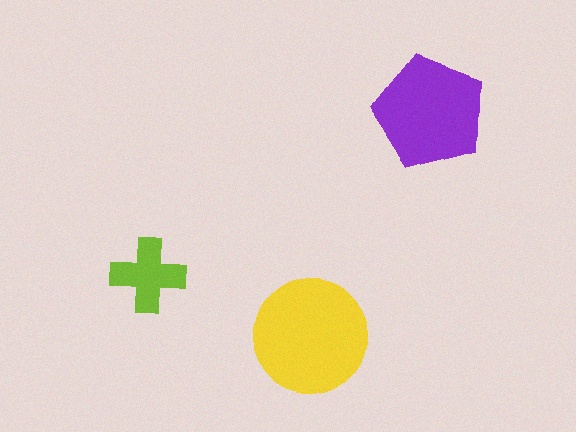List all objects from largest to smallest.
The yellow circle, the purple pentagon, the lime cross.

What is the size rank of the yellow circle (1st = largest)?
1st.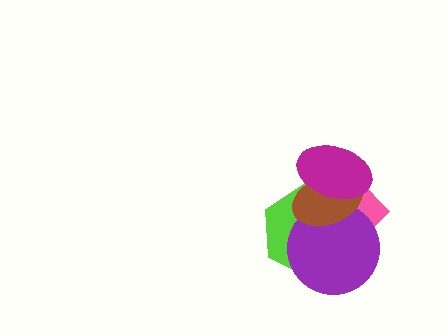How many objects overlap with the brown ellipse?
4 objects overlap with the brown ellipse.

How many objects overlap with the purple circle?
3 objects overlap with the purple circle.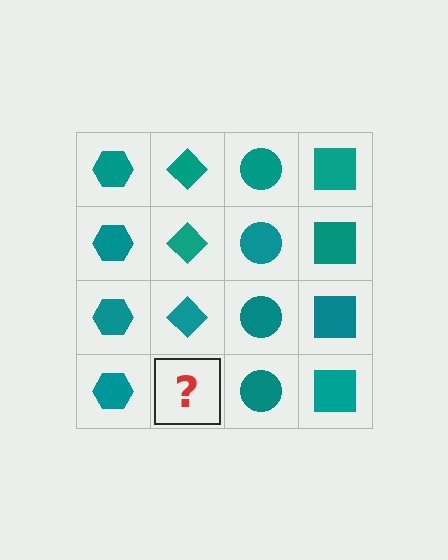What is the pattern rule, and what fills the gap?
The rule is that each column has a consistent shape. The gap should be filled with a teal diamond.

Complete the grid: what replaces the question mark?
The question mark should be replaced with a teal diamond.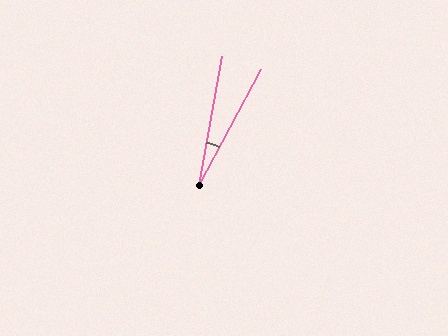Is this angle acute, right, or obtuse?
It is acute.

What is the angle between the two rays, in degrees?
Approximately 18 degrees.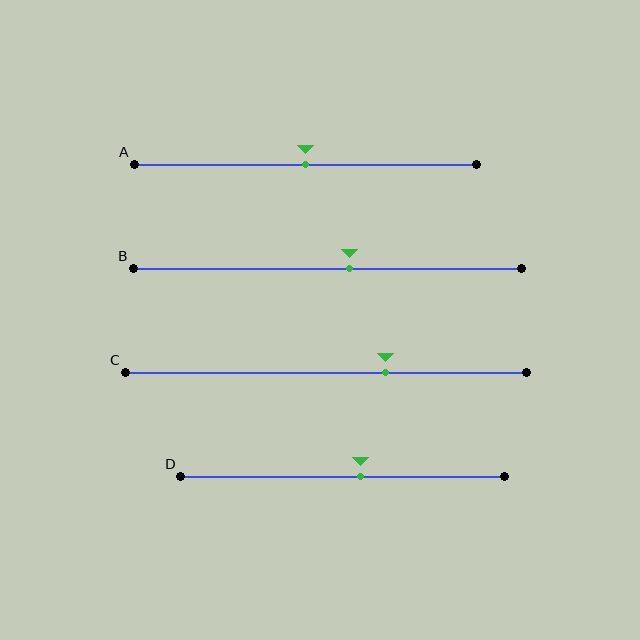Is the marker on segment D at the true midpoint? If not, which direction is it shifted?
No, the marker on segment D is shifted to the right by about 5% of the segment length.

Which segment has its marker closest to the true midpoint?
Segment A has its marker closest to the true midpoint.